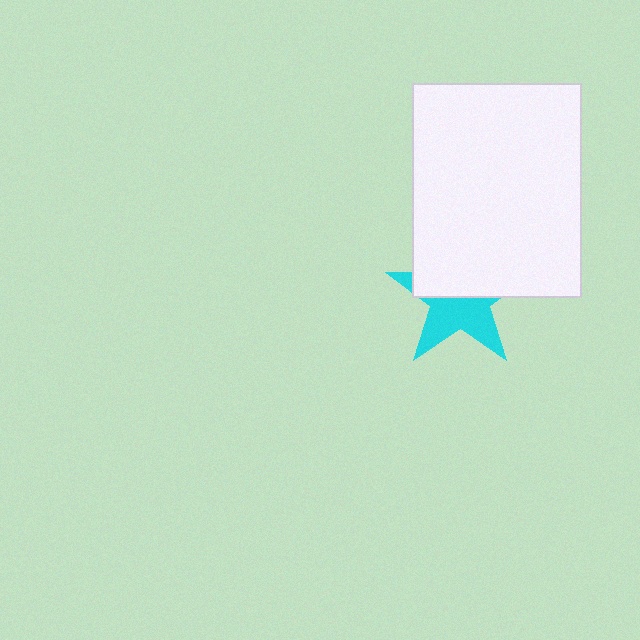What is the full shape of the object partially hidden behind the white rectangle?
The partially hidden object is a cyan star.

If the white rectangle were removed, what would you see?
You would see the complete cyan star.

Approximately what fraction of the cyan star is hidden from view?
Roughly 51% of the cyan star is hidden behind the white rectangle.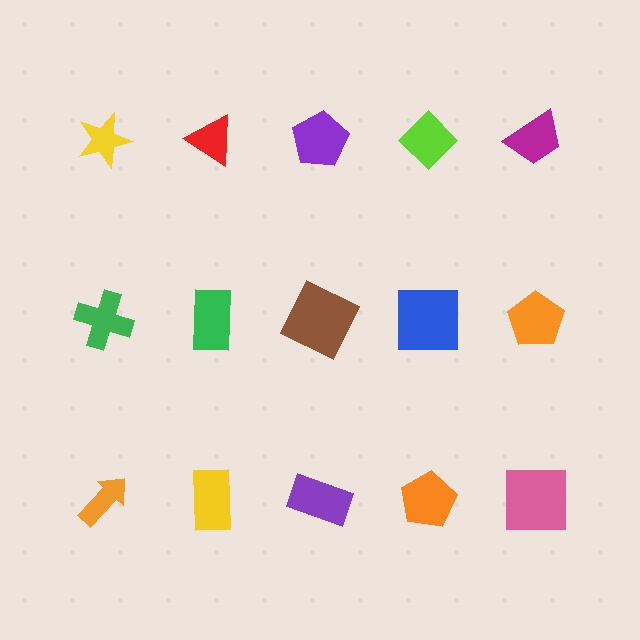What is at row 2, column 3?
A brown square.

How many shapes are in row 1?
5 shapes.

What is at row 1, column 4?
A lime diamond.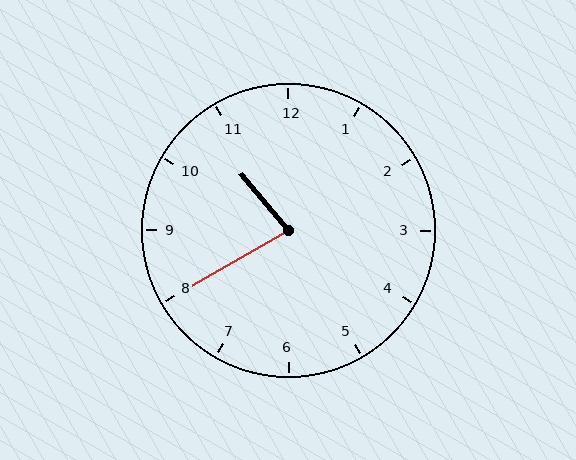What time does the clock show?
10:40.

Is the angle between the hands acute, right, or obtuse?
It is acute.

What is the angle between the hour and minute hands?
Approximately 80 degrees.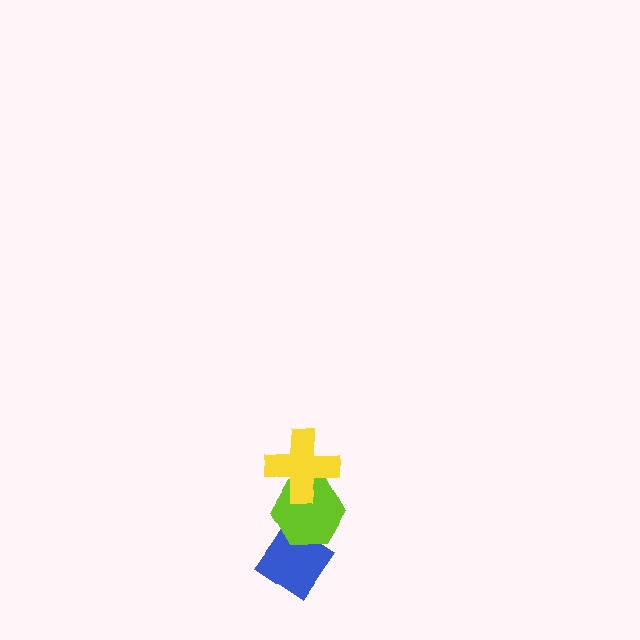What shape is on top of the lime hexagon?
The yellow cross is on top of the lime hexagon.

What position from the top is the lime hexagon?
The lime hexagon is 2nd from the top.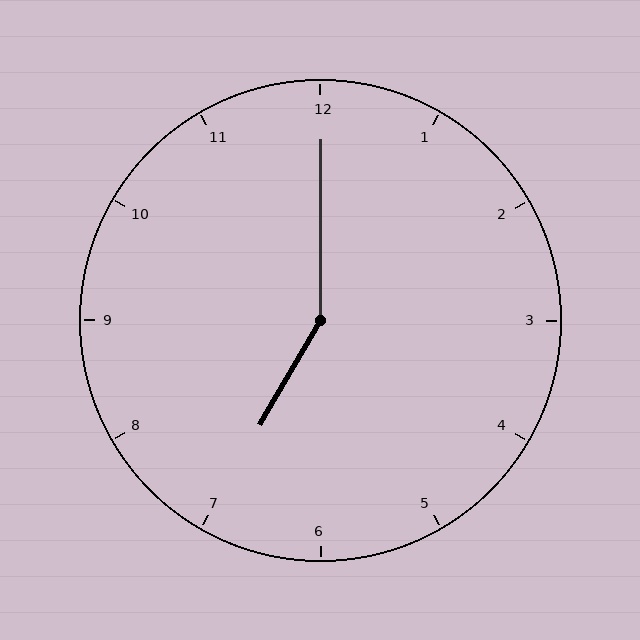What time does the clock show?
7:00.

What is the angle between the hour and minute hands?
Approximately 150 degrees.